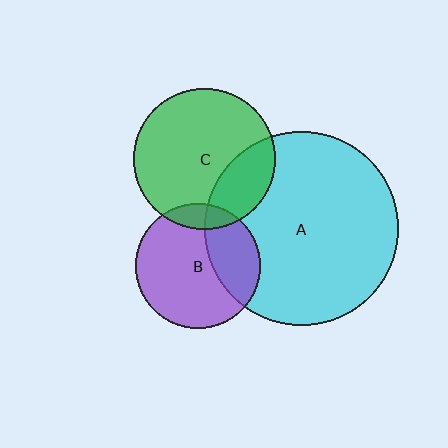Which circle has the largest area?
Circle A (cyan).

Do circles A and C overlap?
Yes.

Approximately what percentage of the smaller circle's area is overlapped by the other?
Approximately 25%.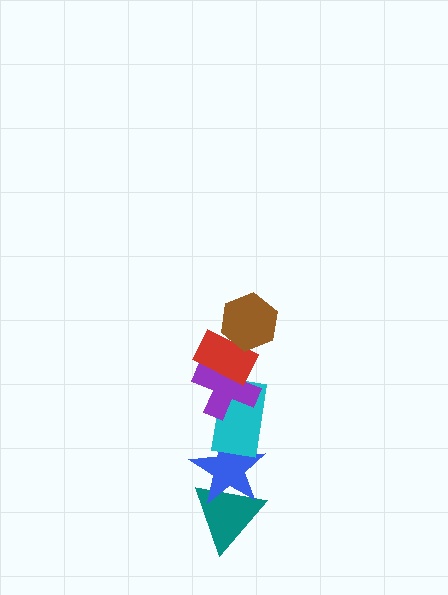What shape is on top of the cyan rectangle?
The purple cross is on top of the cyan rectangle.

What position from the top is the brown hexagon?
The brown hexagon is 1st from the top.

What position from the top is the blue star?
The blue star is 5th from the top.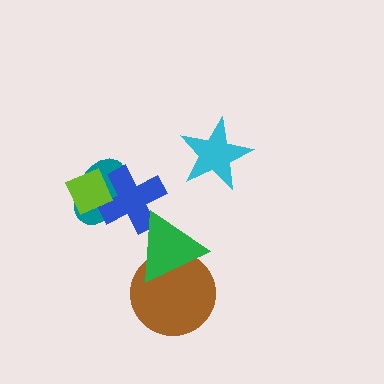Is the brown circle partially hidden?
Yes, it is partially covered by another shape.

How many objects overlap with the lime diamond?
2 objects overlap with the lime diamond.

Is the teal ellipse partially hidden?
Yes, it is partially covered by another shape.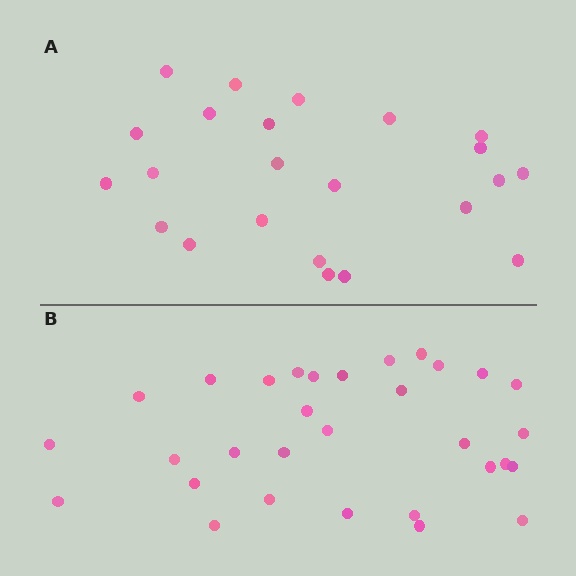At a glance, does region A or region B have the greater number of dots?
Region B (the bottom region) has more dots.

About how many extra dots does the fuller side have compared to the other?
Region B has roughly 8 or so more dots than region A.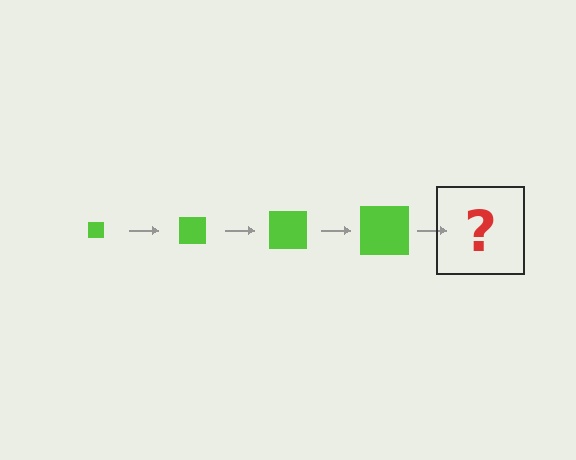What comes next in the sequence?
The next element should be a lime square, larger than the previous one.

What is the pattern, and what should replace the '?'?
The pattern is that the square gets progressively larger each step. The '?' should be a lime square, larger than the previous one.